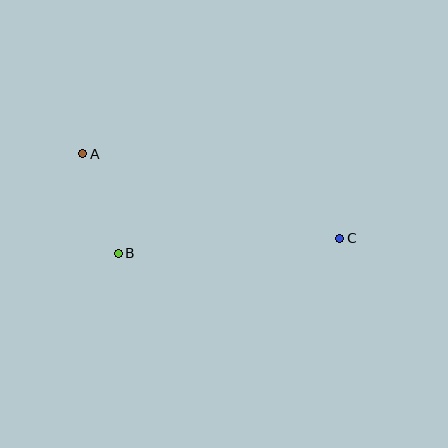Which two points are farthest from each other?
Points A and C are farthest from each other.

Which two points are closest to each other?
Points A and B are closest to each other.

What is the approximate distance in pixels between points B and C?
The distance between B and C is approximately 222 pixels.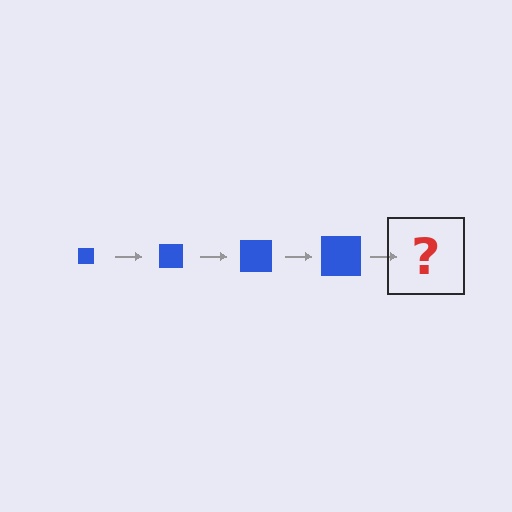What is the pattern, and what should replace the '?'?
The pattern is that the square gets progressively larger each step. The '?' should be a blue square, larger than the previous one.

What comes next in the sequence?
The next element should be a blue square, larger than the previous one.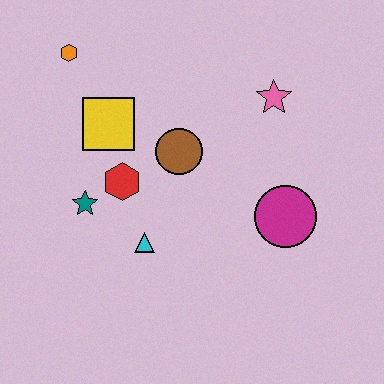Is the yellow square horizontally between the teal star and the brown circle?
Yes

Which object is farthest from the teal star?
The pink star is farthest from the teal star.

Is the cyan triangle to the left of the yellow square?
No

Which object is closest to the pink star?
The brown circle is closest to the pink star.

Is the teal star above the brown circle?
No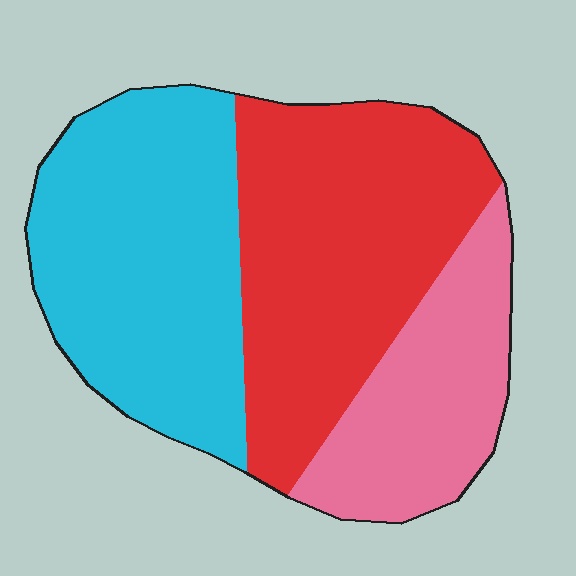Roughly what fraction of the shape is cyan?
Cyan takes up about three eighths (3/8) of the shape.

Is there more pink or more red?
Red.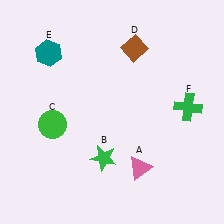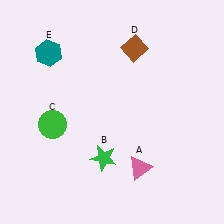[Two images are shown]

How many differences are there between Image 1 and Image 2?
There is 1 difference between the two images.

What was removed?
The green cross (F) was removed in Image 2.